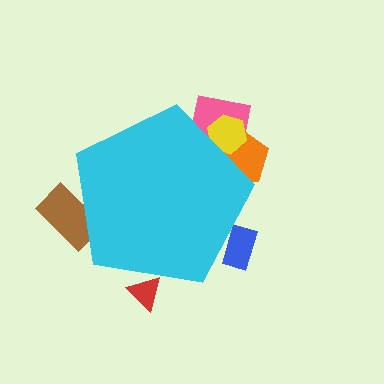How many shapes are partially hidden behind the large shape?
6 shapes are partially hidden.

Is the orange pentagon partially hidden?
Yes, the orange pentagon is partially hidden behind the cyan pentagon.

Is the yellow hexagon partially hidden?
Yes, the yellow hexagon is partially hidden behind the cyan pentagon.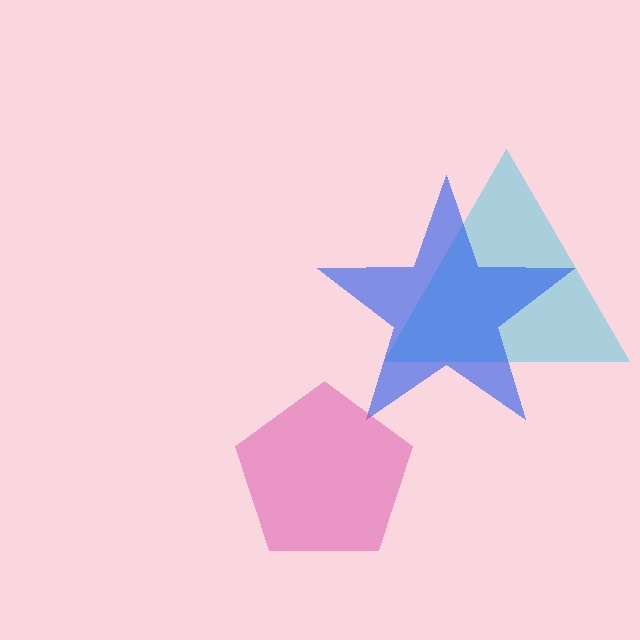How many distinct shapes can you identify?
There are 3 distinct shapes: a cyan triangle, a blue star, a magenta pentagon.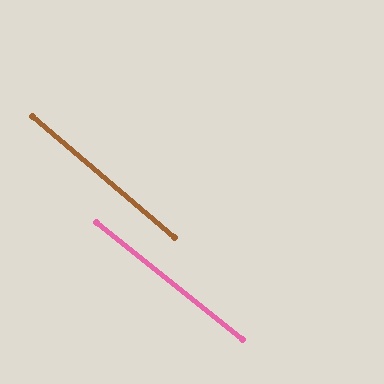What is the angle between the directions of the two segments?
Approximately 1 degree.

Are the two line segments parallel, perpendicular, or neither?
Parallel — their directions differ by only 1.4°.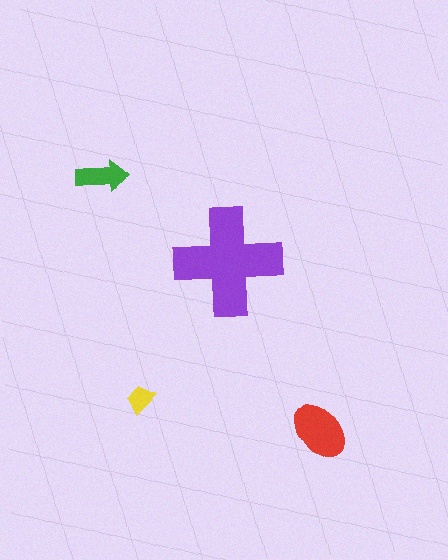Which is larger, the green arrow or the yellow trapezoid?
The green arrow.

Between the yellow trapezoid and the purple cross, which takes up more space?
The purple cross.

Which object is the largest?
The purple cross.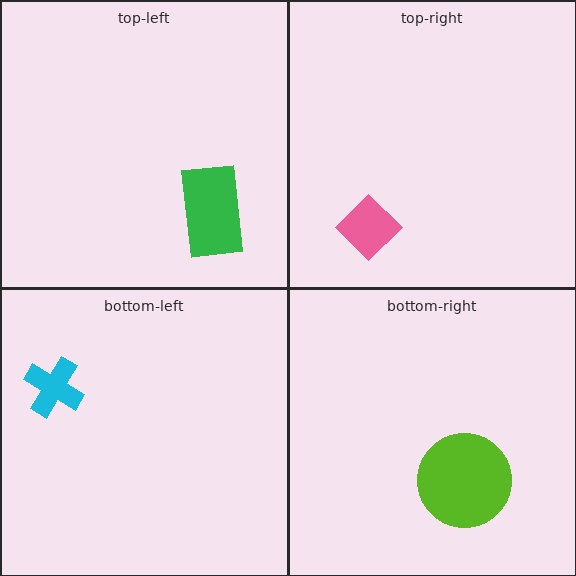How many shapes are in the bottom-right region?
1.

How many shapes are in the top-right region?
1.